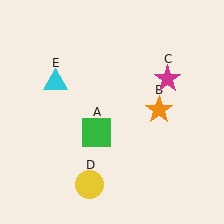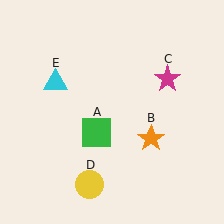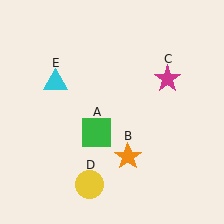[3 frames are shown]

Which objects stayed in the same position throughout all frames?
Green square (object A) and magenta star (object C) and yellow circle (object D) and cyan triangle (object E) remained stationary.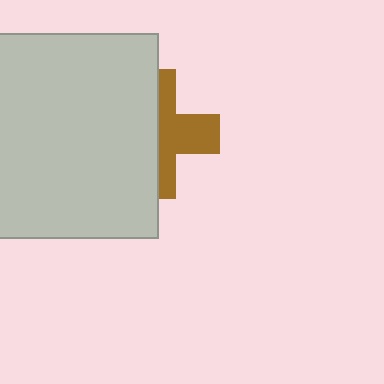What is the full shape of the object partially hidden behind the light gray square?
The partially hidden object is a brown cross.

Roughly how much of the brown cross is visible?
A small part of it is visible (roughly 44%).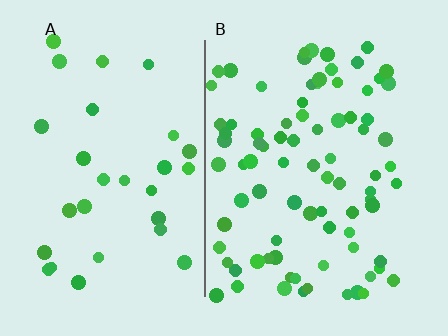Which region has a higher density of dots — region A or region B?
B (the right).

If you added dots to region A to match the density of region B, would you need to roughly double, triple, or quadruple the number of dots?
Approximately triple.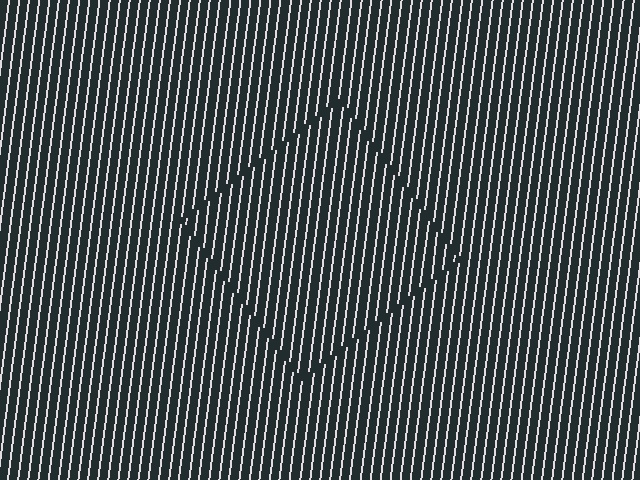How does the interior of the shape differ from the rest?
The interior of the shape contains the same grating, shifted by half a period — the contour is defined by the phase discontinuity where line-ends from the inner and outer gratings abut.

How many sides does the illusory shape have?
4 sides — the line-ends trace a square.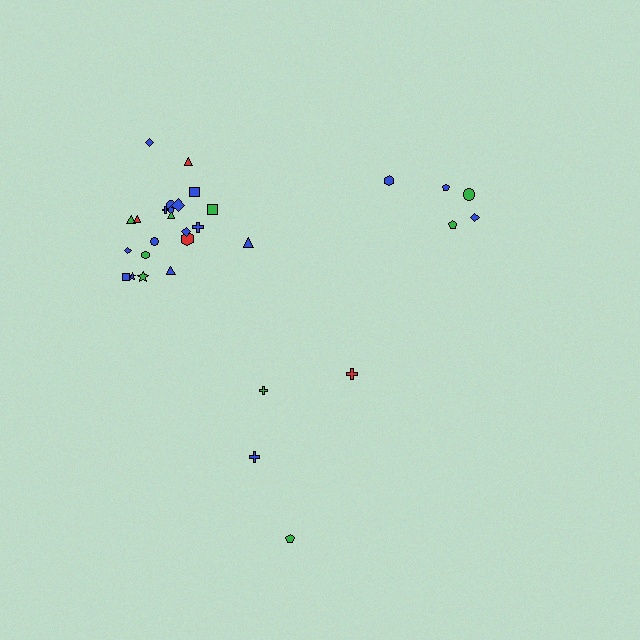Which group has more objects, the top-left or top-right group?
The top-left group.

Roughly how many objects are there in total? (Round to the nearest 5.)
Roughly 30 objects in total.